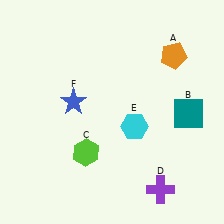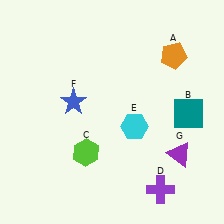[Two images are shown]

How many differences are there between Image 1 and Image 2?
There is 1 difference between the two images.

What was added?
A purple triangle (G) was added in Image 2.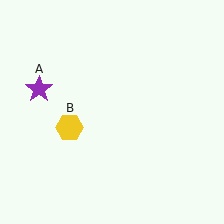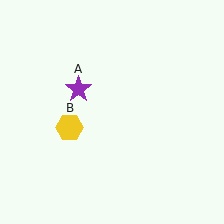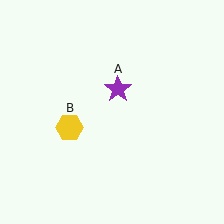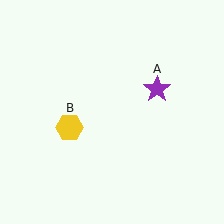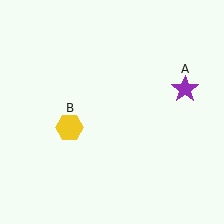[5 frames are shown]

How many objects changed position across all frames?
1 object changed position: purple star (object A).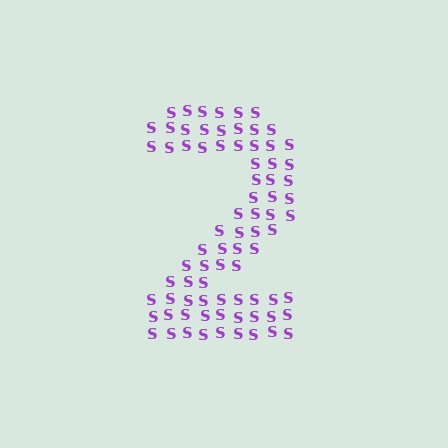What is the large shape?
The large shape is the digit 2.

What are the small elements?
The small elements are letter S's.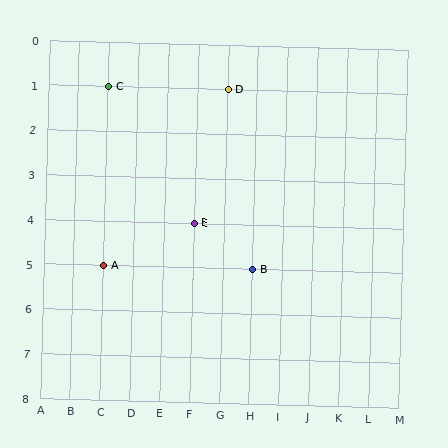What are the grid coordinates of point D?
Point D is at grid coordinates (G, 1).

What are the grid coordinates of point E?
Point E is at grid coordinates (F, 4).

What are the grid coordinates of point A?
Point A is at grid coordinates (C, 5).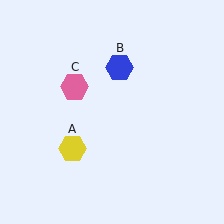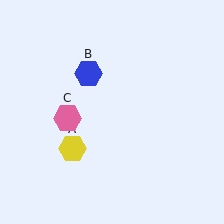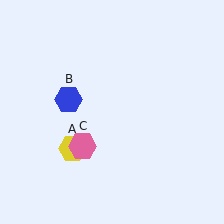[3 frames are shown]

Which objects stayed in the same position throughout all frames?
Yellow hexagon (object A) remained stationary.